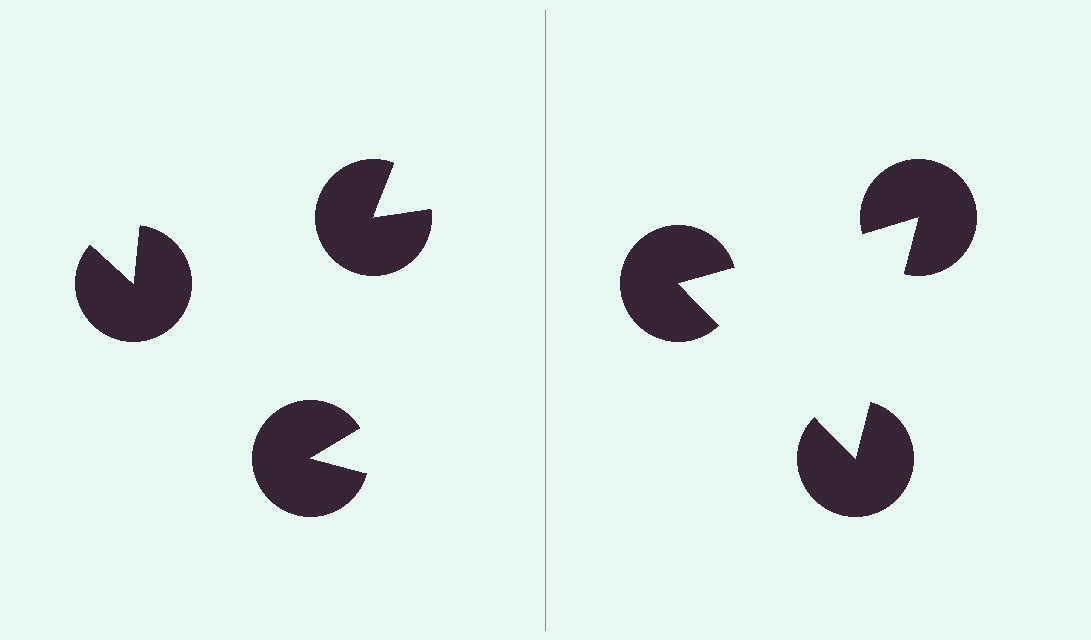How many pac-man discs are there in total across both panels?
6 — 3 on each side.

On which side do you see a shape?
An illusory triangle appears on the right side. On the left side the wedge cuts are rotated, so no coherent shape forms.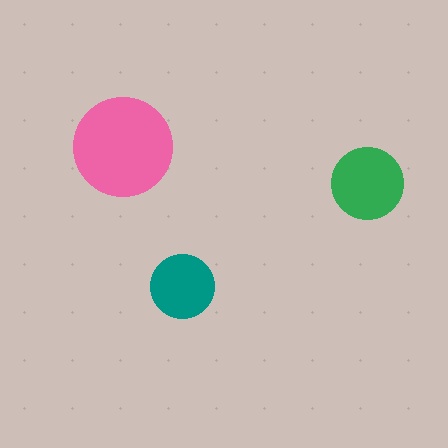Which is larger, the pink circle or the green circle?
The pink one.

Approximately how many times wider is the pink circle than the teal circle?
About 1.5 times wider.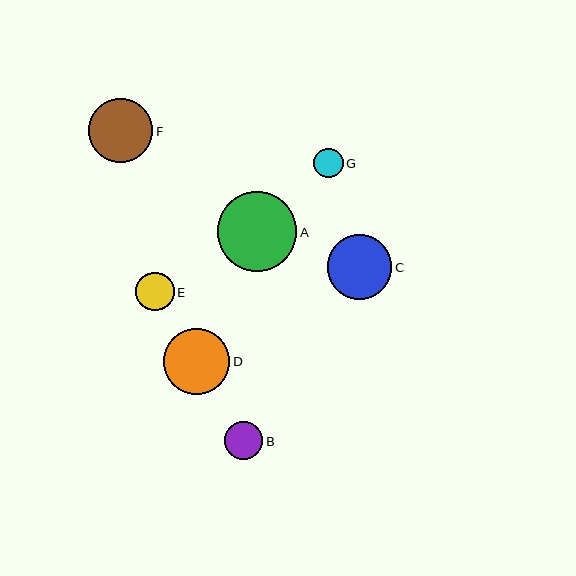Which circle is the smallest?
Circle G is the smallest with a size of approximately 30 pixels.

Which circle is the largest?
Circle A is the largest with a size of approximately 80 pixels.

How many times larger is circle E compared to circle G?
Circle E is approximately 1.3 times the size of circle G.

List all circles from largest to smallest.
From largest to smallest: A, D, C, F, E, B, G.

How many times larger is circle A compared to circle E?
Circle A is approximately 2.1 times the size of circle E.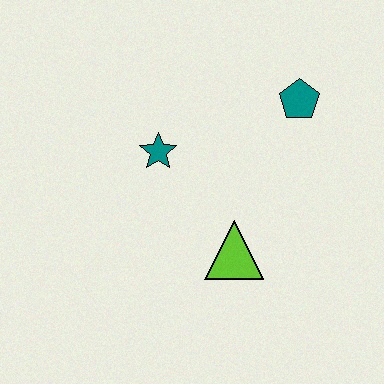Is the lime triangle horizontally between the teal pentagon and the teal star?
Yes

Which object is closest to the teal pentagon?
The teal star is closest to the teal pentagon.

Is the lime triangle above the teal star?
No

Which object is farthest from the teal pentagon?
The lime triangle is farthest from the teal pentagon.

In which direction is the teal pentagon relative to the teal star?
The teal pentagon is to the right of the teal star.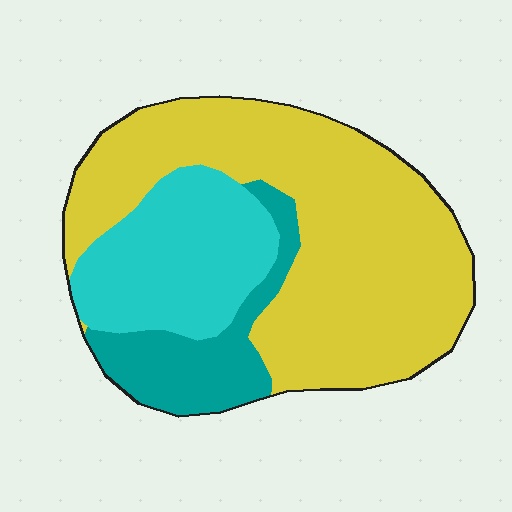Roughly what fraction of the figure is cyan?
Cyan covers about 25% of the figure.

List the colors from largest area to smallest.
From largest to smallest: yellow, cyan, teal.